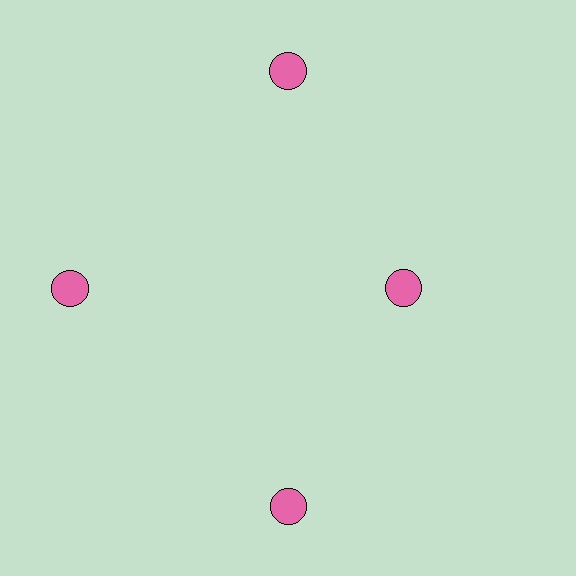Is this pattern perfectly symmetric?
No. The 4 pink circles are arranged in a ring, but one element near the 3 o'clock position is pulled inward toward the center, breaking the 4-fold rotational symmetry.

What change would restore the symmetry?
The symmetry would be restored by moving it outward, back onto the ring so that all 4 circles sit at equal angles and equal distance from the center.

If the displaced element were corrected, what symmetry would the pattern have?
It would have 4-fold rotational symmetry — the pattern would map onto itself every 90 degrees.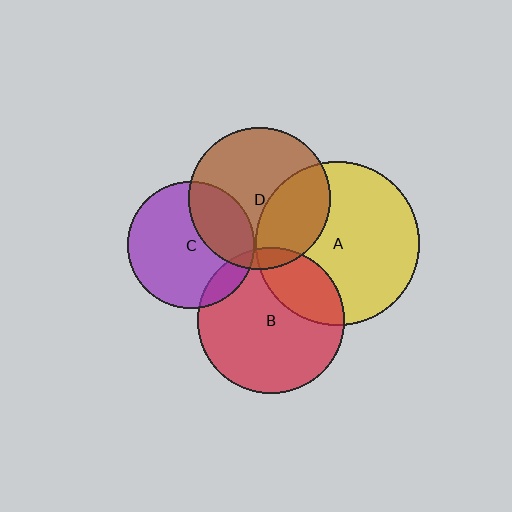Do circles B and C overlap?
Yes.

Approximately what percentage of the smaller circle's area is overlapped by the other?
Approximately 10%.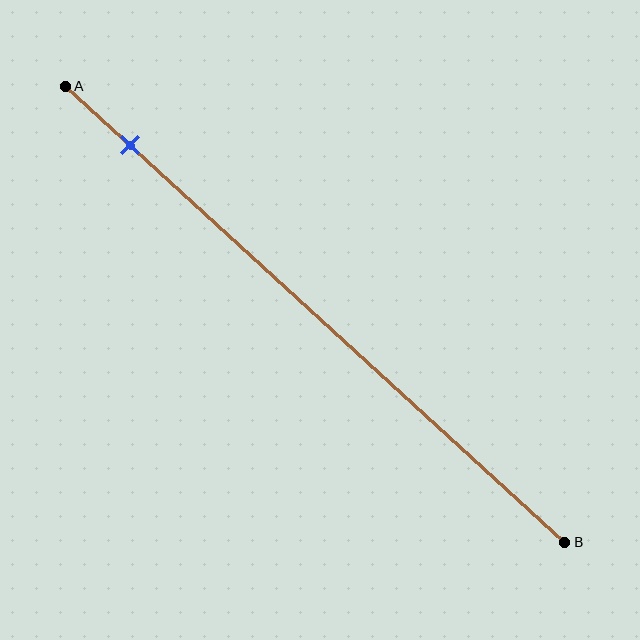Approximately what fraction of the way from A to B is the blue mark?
The blue mark is approximately 15% of the way from A to B.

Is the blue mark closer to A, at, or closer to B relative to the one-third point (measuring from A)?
The blue mark is closer to point A than the one-third point of segment AB.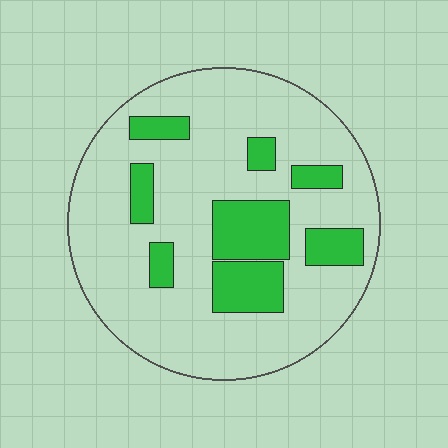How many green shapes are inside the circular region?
8.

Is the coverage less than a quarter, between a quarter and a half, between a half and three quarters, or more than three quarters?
Less than a quarter.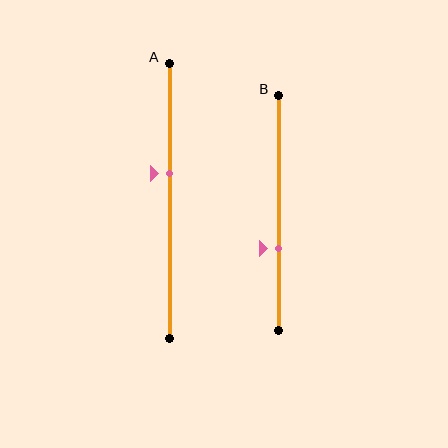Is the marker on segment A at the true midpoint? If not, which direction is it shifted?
No, the marker on segment A is shifted upward by about 10% of the segment length.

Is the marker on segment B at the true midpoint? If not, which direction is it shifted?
No, the marker on segment B is shifted downward by about 15% of the segment length.